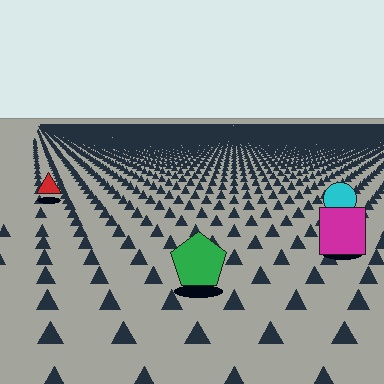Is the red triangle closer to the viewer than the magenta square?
No. The magenta square is closer — you can tell from the texture gradient: the ground texture is coarser near it.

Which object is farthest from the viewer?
The red triangle is farthest from the viewer. It appears smaller and the ground texture around it is denser.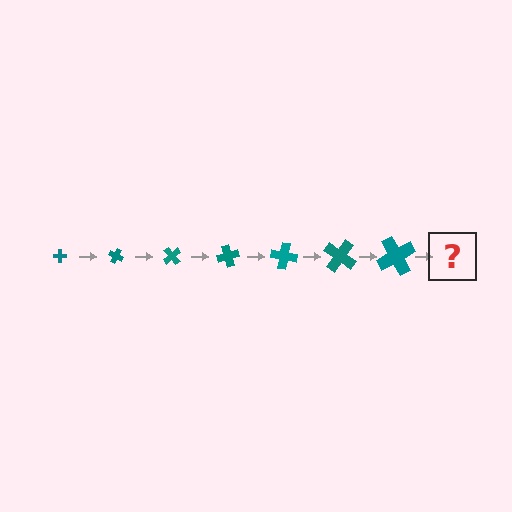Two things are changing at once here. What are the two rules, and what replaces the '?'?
The two rules are that the cross grows larger each step and it rotates 25 degrees each step. The '?' should be a cross, larger than the previous one and rotated 175 degrees from the start.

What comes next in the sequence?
The next element should be a cross, larger than the previous one and rotated 175 degrees from the start.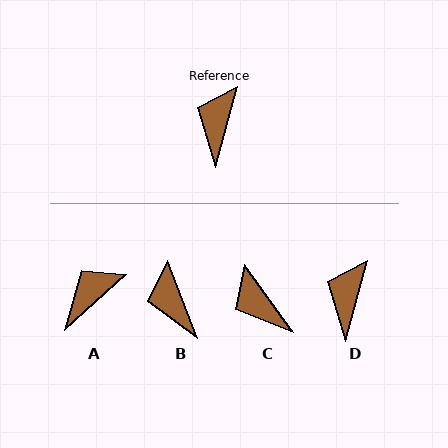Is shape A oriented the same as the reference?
No, it is off by about 33 degrees.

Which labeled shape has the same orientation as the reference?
D.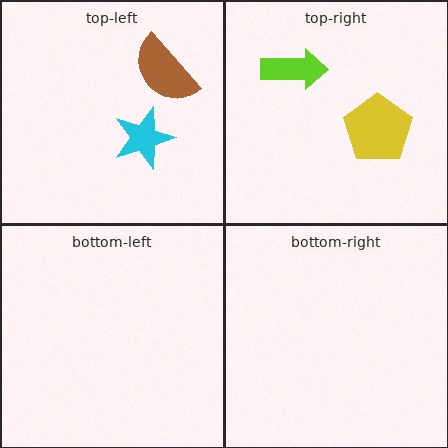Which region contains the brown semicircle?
The top-left region.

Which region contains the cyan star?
The top-left region.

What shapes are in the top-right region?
The yellow pentagon, the lime arrow.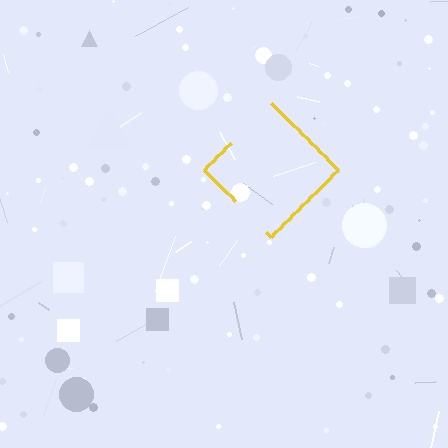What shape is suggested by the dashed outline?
The dashed outline suggests a diamond.